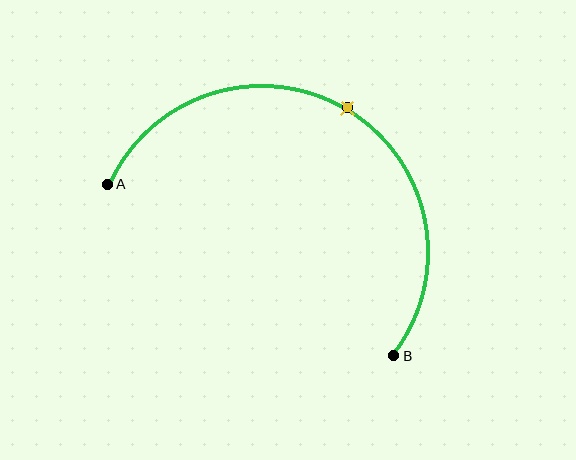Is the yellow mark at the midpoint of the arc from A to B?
Yes. The yellow mark lies on the arc at equal arc-length from both A and B — it is the arc midpoint.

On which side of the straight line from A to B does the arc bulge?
The arc bulges above the straight line connecting A and B.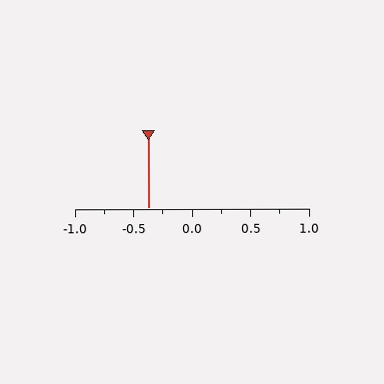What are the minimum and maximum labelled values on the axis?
The axis runs from -1.0 to 1.0.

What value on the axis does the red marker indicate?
The marker indicates approximately -0.38.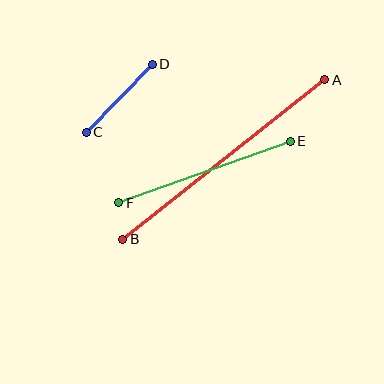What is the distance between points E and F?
The distance is approximately 182 pixels.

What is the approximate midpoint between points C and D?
The midpoint is at approximately (119, 98) pixels.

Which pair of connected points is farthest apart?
Points A and B are farthest apart.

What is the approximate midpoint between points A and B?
The midpoint is at approximately (224, 159) pixels.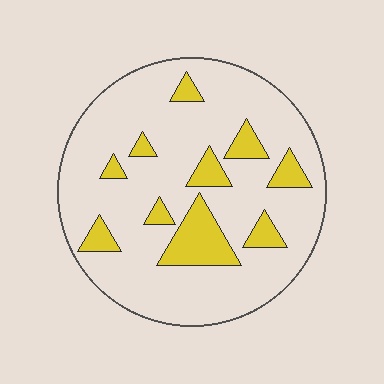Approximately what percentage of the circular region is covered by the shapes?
Approximately 15%.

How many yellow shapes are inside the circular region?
10.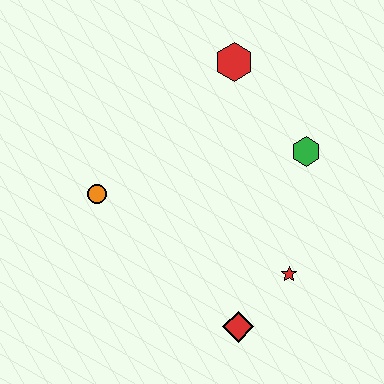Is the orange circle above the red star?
Yes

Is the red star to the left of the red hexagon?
No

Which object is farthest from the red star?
The red hexagon is farthest from the red star.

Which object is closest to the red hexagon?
The green hexagon is closest to the red hexagon.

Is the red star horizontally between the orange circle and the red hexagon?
No